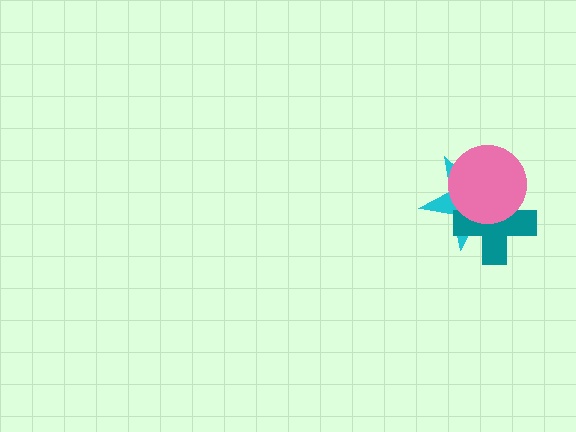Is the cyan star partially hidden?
Yes, it is partially covered by another shape.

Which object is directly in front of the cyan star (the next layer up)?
The teal cross is directly in front of the cyan star.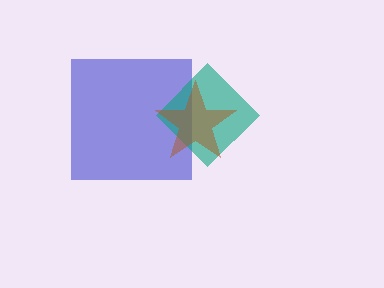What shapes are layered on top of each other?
The layered shapes are: a blue square, a teal diamond, a brown star.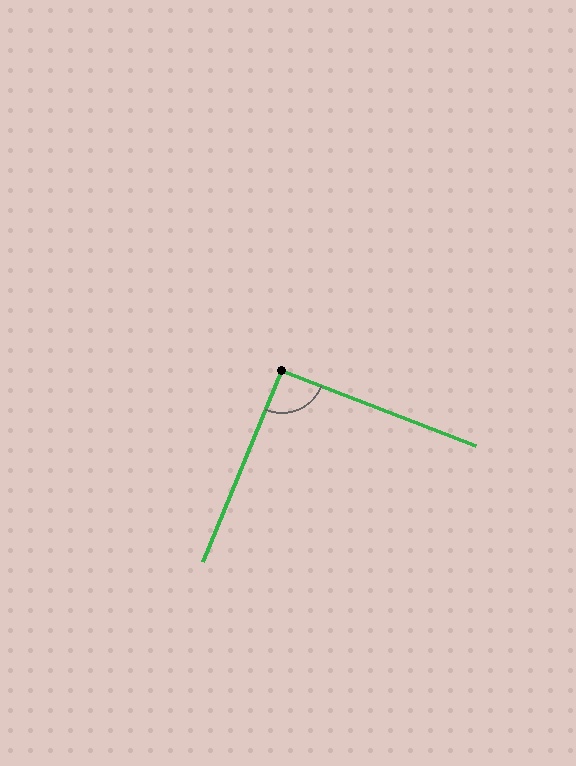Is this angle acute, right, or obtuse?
It is approximately a right angle.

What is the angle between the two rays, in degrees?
Approximately 91 degrees.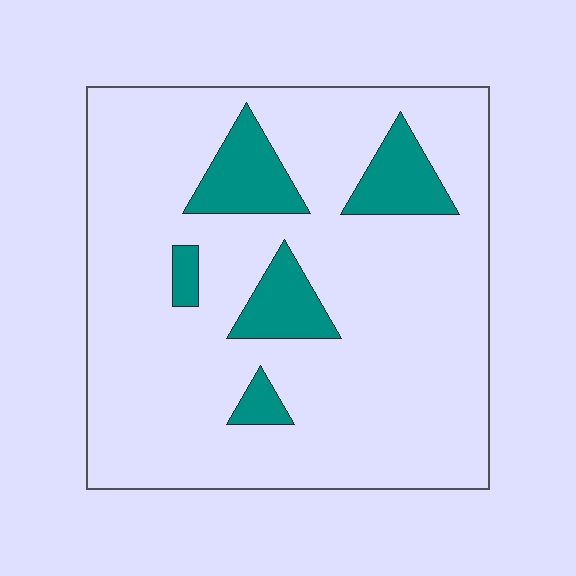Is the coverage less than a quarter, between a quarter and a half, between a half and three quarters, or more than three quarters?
Less than a quarter.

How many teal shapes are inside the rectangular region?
5.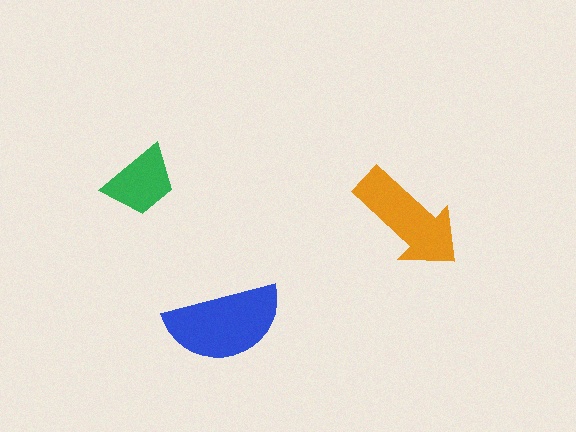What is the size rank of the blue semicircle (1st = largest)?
1st.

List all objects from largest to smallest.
The blue semicircle, the orange arrow, the green trapezoid.